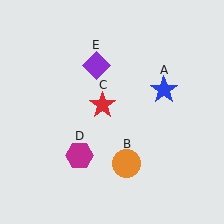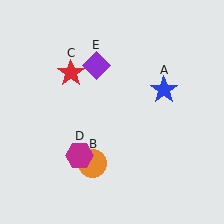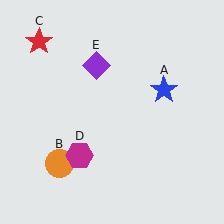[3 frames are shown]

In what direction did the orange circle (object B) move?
The orange circle (object B) moved left.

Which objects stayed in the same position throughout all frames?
Blue star (object A) and magenta hexagon (object D) and purple diamond (object E) remained stationary.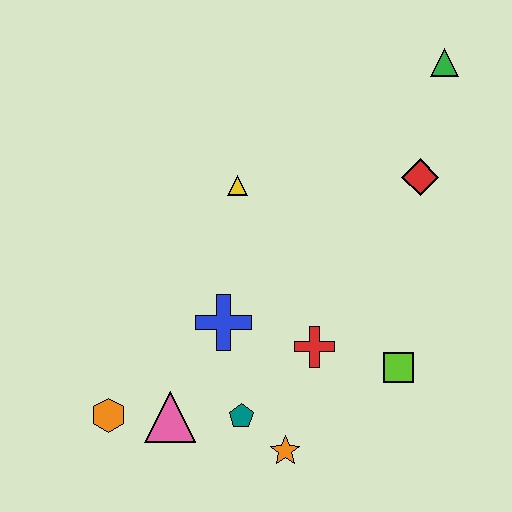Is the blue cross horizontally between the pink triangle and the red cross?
Yes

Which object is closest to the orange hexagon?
The pink triangle is closest to the orange hexagon.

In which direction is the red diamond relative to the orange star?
The red diamond is above the orange star.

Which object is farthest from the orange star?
The green triangle is farthest from the orange star.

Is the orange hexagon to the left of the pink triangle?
Yes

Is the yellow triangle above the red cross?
Yes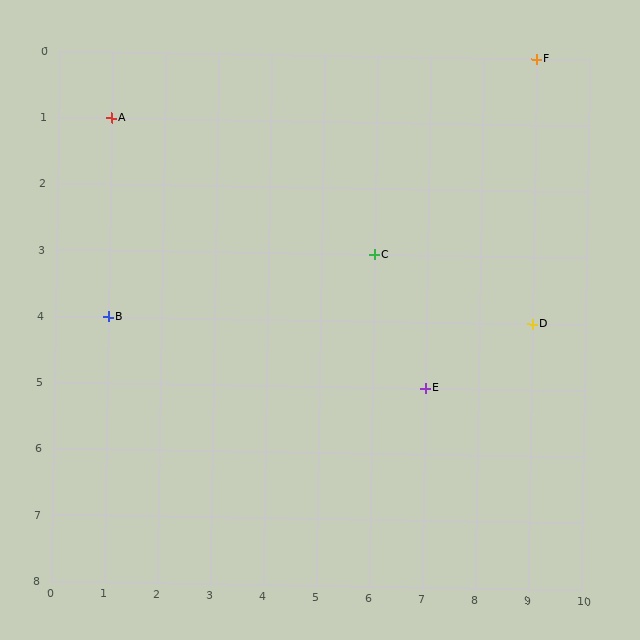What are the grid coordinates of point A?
Point A is at grid coordinates (1, 1).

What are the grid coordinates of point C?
Point C is at grid coordinates (6, 3).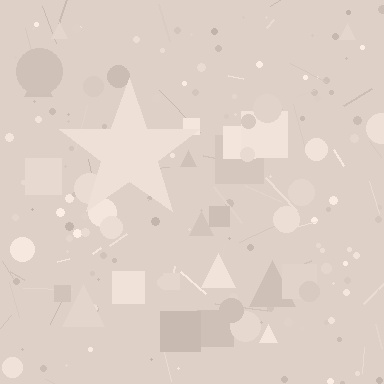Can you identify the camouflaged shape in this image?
The camouflaged shape is a star.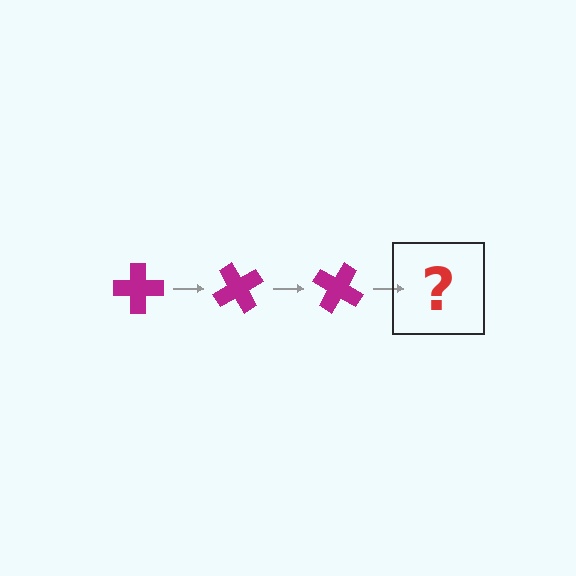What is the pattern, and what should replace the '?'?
The pattern is that the cross rotates 60 degrees each step. The '?' should be a magenta cross rotated 180 degrees.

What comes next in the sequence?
The next element should be a magenta cross rotated 180 degrees.